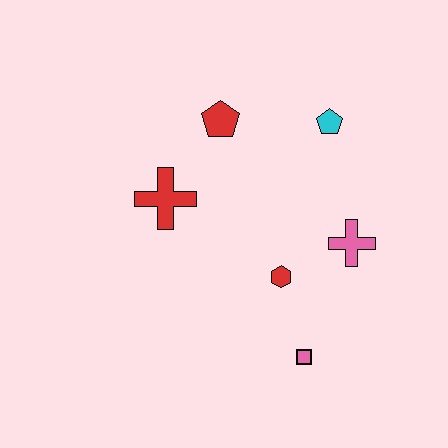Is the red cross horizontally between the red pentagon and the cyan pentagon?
No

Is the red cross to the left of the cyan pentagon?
Yes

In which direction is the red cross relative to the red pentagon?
The red cross is below the red pentagon.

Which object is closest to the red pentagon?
The red cross is closest to the red pentagon.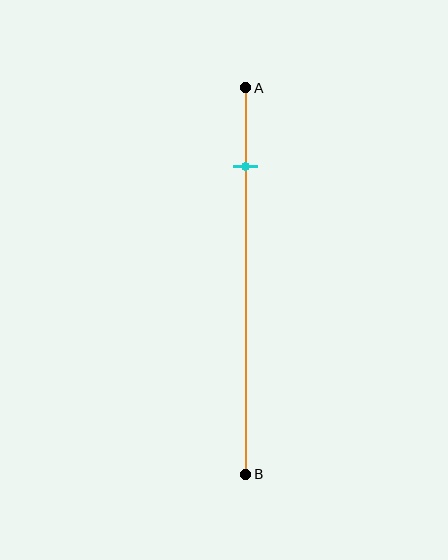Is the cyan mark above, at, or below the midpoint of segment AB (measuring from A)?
The cyan mark is above the midpoint of segment AB.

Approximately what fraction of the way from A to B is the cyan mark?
The cyan mark is approximately 20% of the way from A to B.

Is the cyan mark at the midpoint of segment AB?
No, the mark is at about 20% from A, not at the 50% midpoint.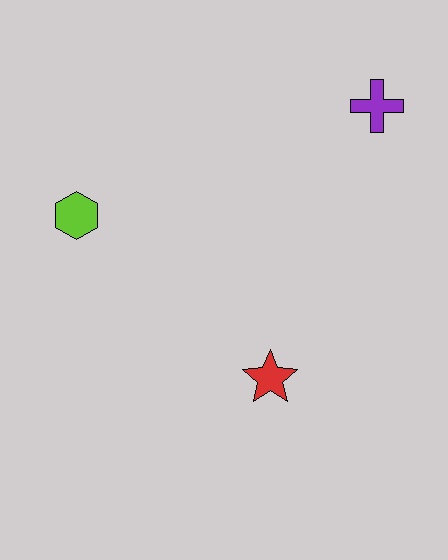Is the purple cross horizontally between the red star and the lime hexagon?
No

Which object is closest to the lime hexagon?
The red star is closest to the lime hexagon.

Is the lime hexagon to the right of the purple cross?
No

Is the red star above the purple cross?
No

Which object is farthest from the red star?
The purple cross is farthest from the red star.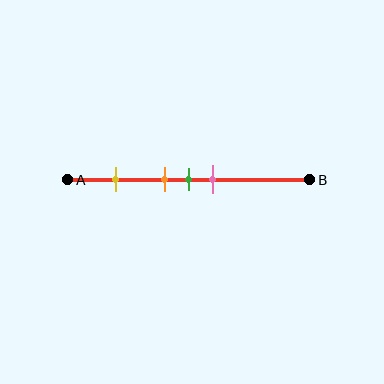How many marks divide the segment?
There are 4 marks dividing the segment.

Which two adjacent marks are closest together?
The orange and green marks are the closest adjacent pair.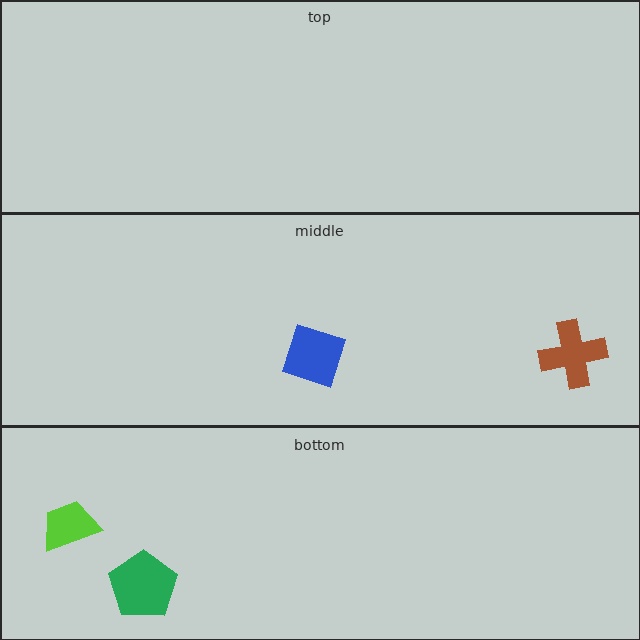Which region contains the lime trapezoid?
The bottom region.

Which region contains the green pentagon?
The bottom region.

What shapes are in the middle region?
The brown cross, the blue diamond.